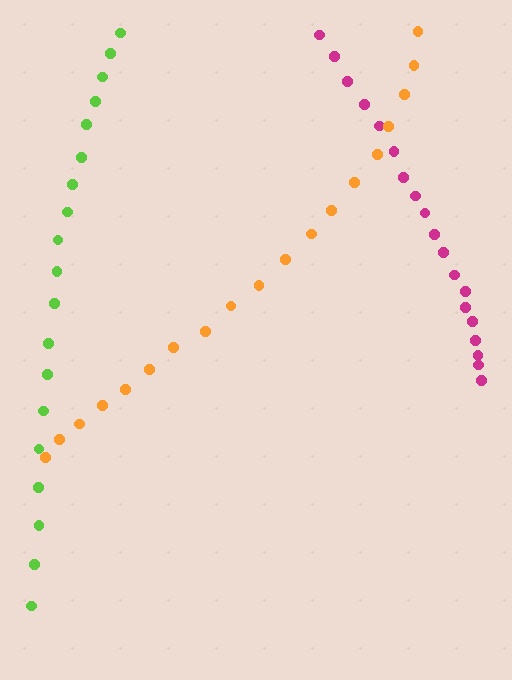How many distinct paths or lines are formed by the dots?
There are 3 distinct paths.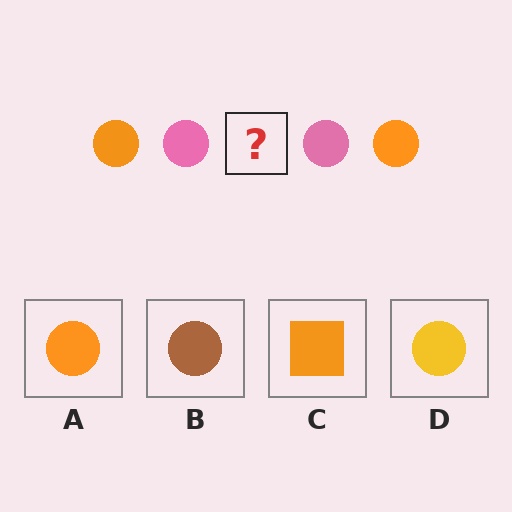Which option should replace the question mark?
Option A.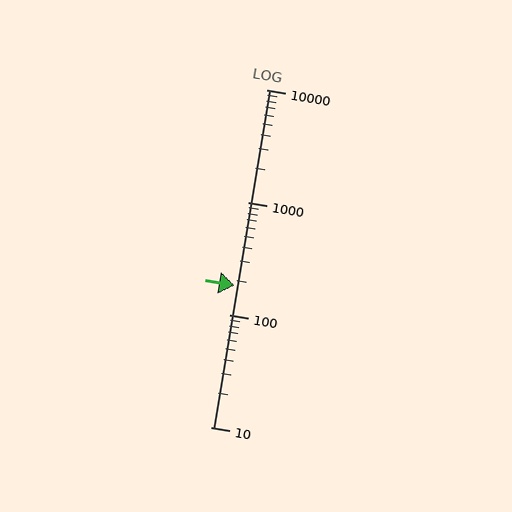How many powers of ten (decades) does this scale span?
The scale spans 3 decades, from 10 to 10000.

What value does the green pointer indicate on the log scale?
The pointer indicates approximately 180.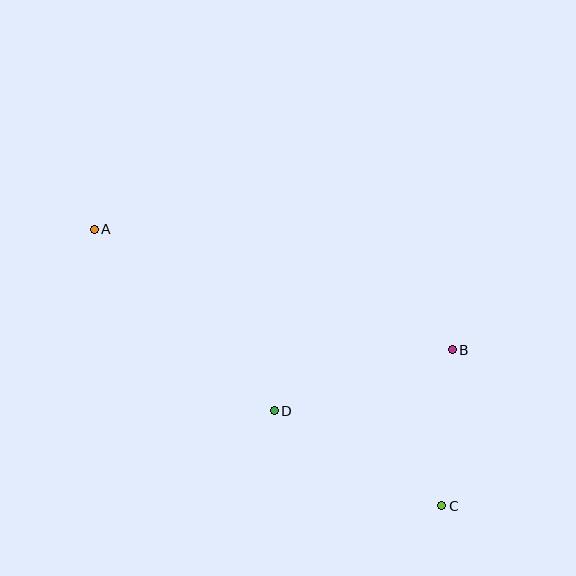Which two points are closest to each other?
Points B and C are closest to each other.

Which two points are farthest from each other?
Points A and C are farthest from each other.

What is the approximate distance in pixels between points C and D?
The distance between C and D is approximately 192 pixels.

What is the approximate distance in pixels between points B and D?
The distance between B and D is approximately 188 pixels.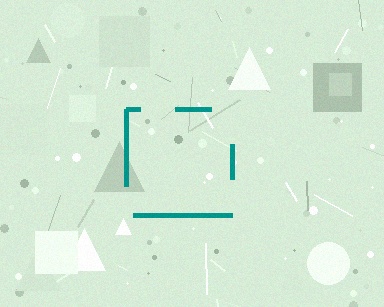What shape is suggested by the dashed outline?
The dashed outline suggests a square.